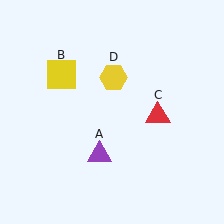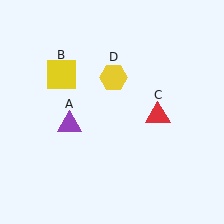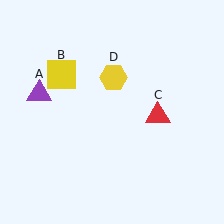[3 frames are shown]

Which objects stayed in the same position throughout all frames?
Yellow square (object B) and red triangle (object C) and yellow hexagon (object D) remained stationary.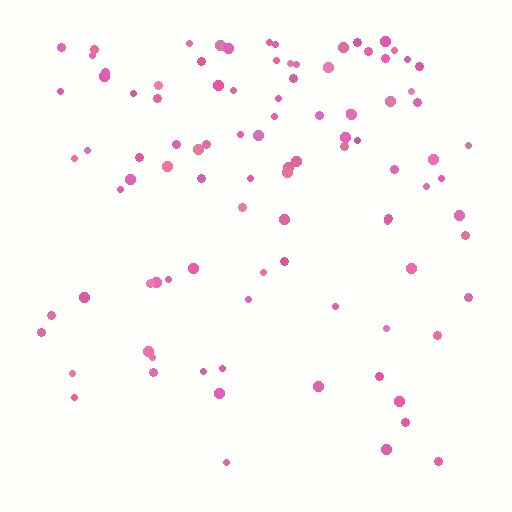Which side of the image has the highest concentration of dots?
The top.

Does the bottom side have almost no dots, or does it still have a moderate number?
Still a moderate number, just noticeably fewer than the top.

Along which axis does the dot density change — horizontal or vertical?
Vertical.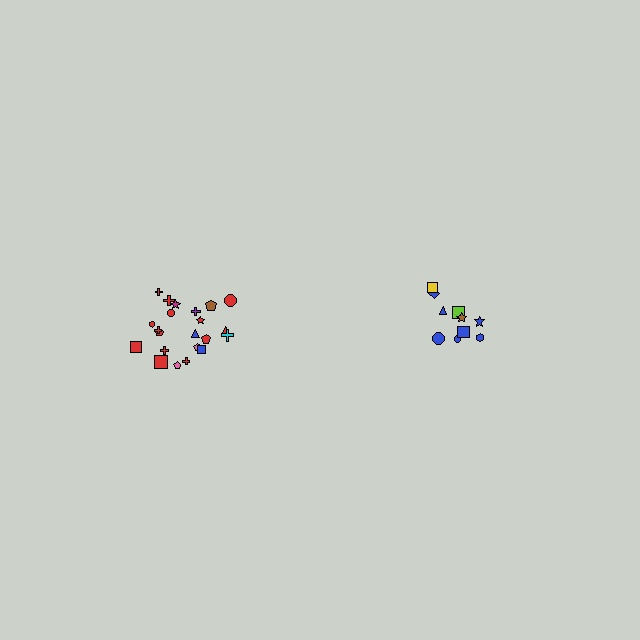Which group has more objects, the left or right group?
The left group.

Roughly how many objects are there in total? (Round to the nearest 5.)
Roughly 30 objects in total.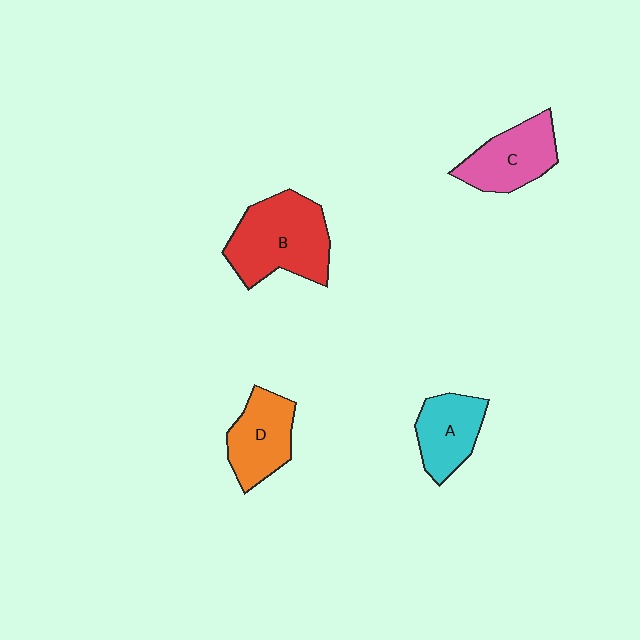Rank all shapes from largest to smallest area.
From largest to smallest: B (red), C (pink), D (orange), A (cyan).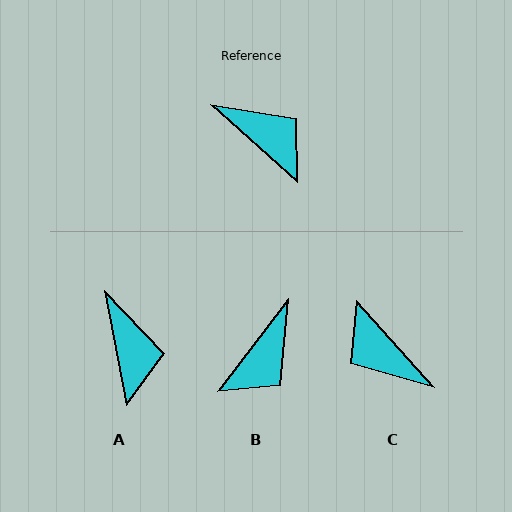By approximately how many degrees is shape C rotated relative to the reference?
Approximately 174 degrees counter-clockwise.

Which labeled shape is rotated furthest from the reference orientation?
C, about 174 degrees away.